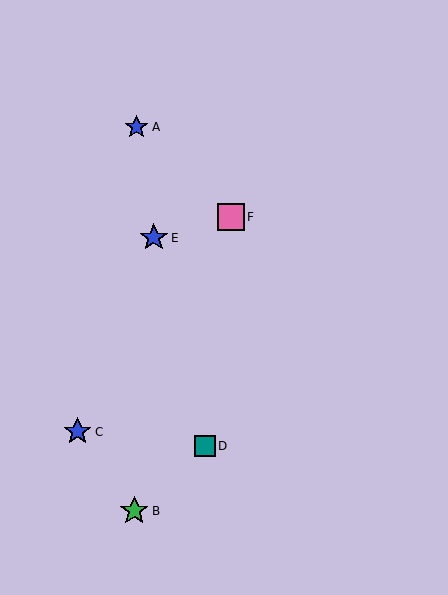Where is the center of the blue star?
The center of the blue star is at (154, 238).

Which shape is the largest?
The green star (labeled B) is the largest.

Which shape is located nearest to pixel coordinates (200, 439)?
The teal square (labeled D) at (205, 446) is nearest to that location.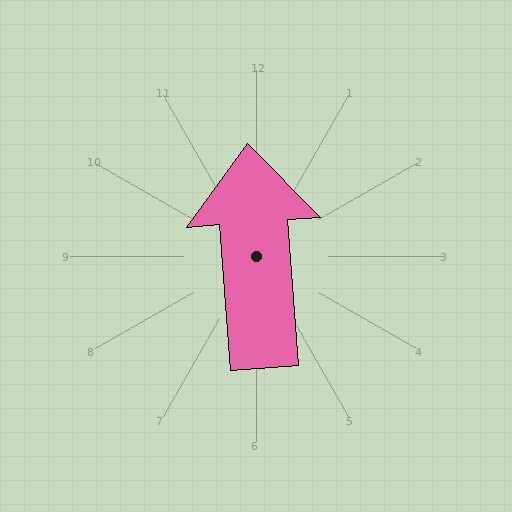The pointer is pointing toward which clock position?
Roughly 12 o'clock.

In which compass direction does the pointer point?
North.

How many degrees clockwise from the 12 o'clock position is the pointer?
Approximately 356 degrees.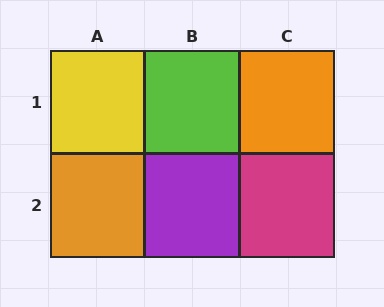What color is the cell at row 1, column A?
Yellow.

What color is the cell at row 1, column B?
Lime.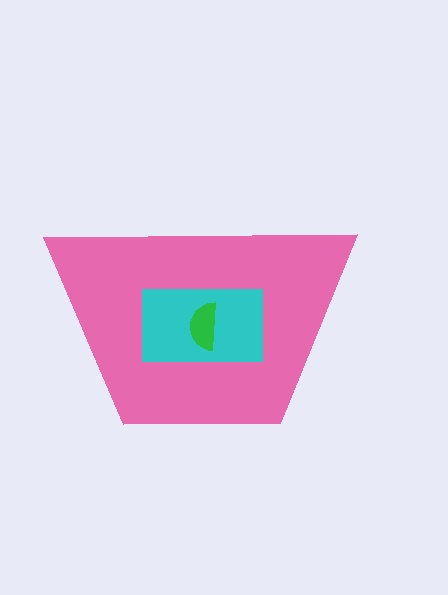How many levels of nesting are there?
3.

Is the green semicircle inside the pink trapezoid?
Yes.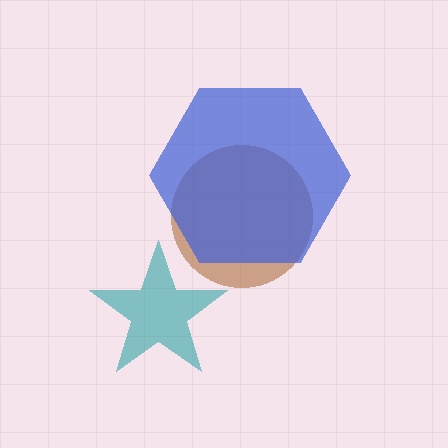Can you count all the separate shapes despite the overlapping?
Yes, there are 3 separate shapes.